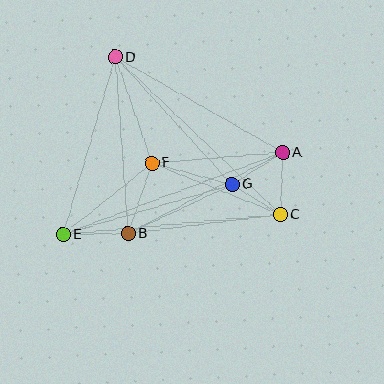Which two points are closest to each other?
Points C and G are closest to each other.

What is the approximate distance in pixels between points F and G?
The distance between F and G is approximately 83 pixels.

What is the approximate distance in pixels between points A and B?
The distance between A and B is approximately 175 pixels.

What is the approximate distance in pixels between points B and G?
The distance between B and G is approximately 115 pixels.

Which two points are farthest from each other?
Points A and E are farthest from each other.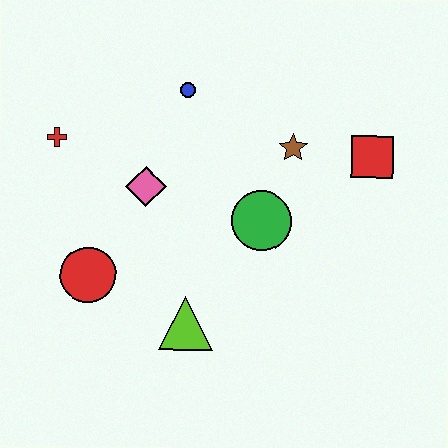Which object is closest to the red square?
The brown star is closest to the red square.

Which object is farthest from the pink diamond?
The red square is farthest from the pink diamond.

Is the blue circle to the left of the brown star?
Yes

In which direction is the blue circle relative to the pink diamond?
The blue circle is above the pink diamond.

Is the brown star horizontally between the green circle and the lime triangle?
No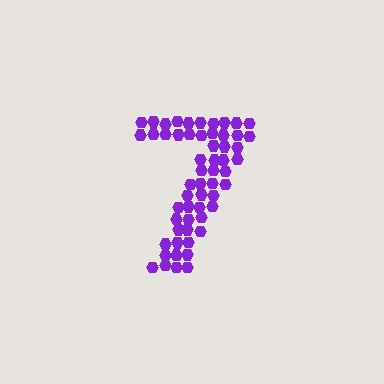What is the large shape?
The large shape is the digit 7.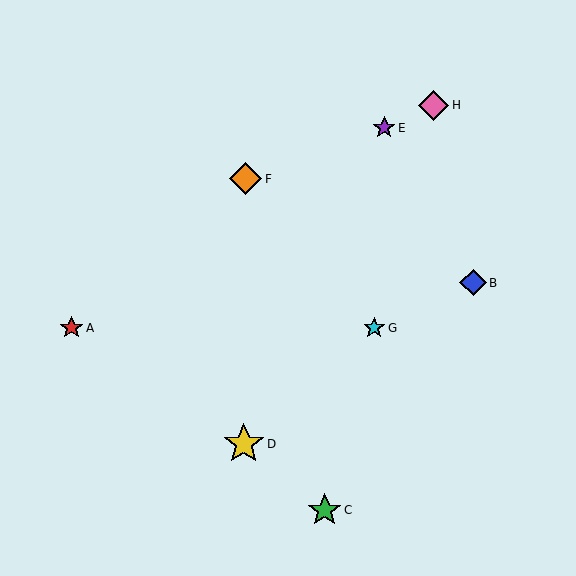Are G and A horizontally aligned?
Yes, both are at y≈328.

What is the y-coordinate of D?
Object D is at y≈444.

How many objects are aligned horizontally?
2 objects (A, G) are aligned horizontally.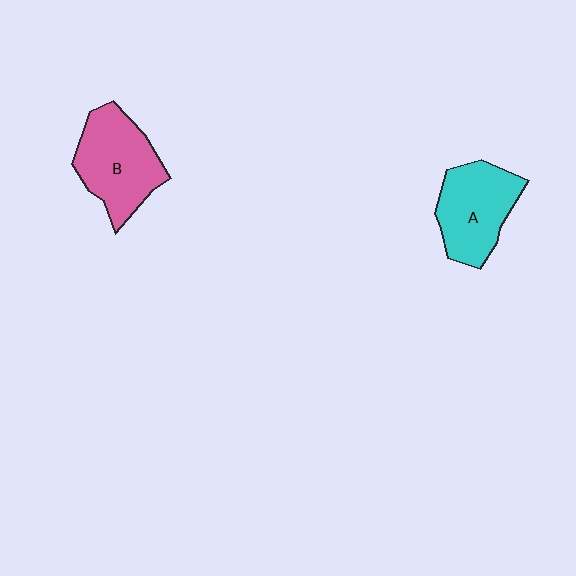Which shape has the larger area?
Shape B (pink).